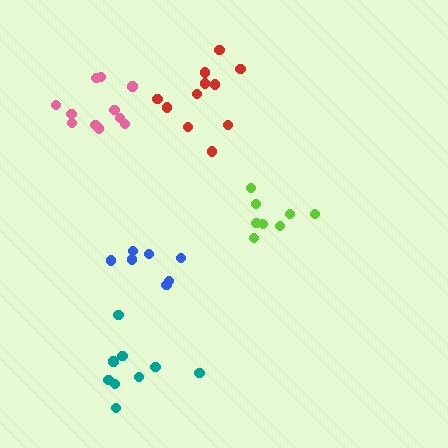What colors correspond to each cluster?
The clusters are colored: blue, pink, teal, red, lime.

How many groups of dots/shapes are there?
There are 5 groups.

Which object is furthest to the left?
The pink cluster is leftmost.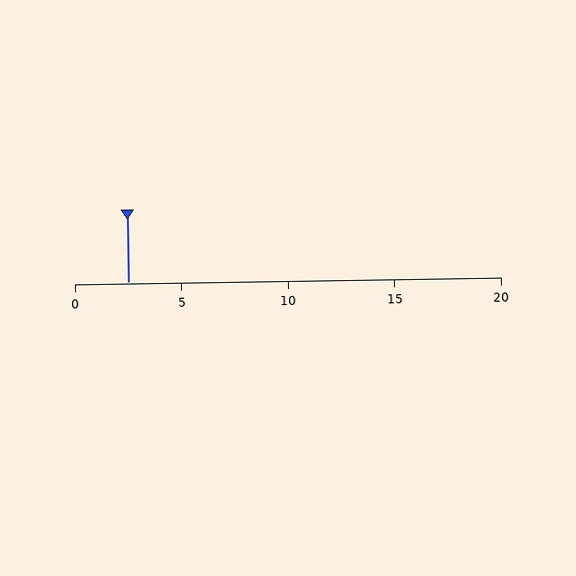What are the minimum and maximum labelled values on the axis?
The axis runs from 0 to 20.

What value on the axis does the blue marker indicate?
The marker indicates approximately 2.5.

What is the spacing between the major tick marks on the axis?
The major ticks are spaced 5 apart.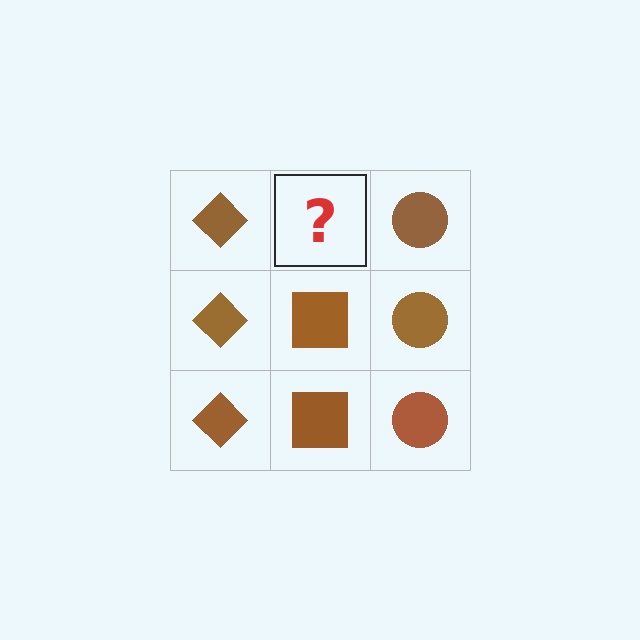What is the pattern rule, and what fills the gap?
The rule is that each column has a consistent shape. The gap should be filled with a brown square.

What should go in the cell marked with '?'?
The missing cell should contain a brown square.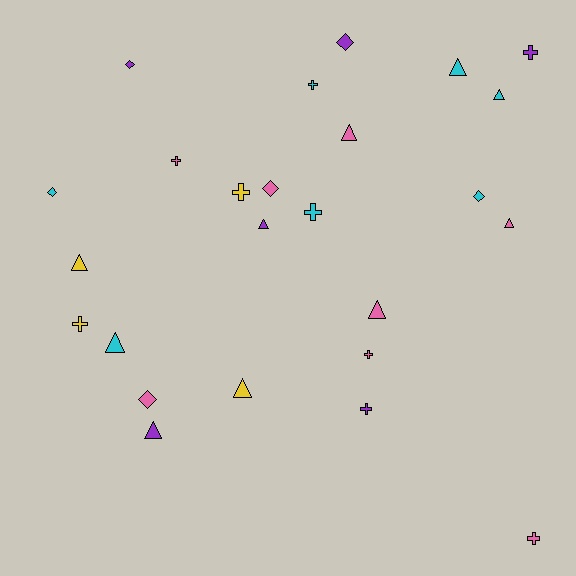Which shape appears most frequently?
Triangle, with 10 objects.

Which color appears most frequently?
Pink, with 8 objects.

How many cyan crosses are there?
There are 2 cyan crosses.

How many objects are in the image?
There are 25 objects.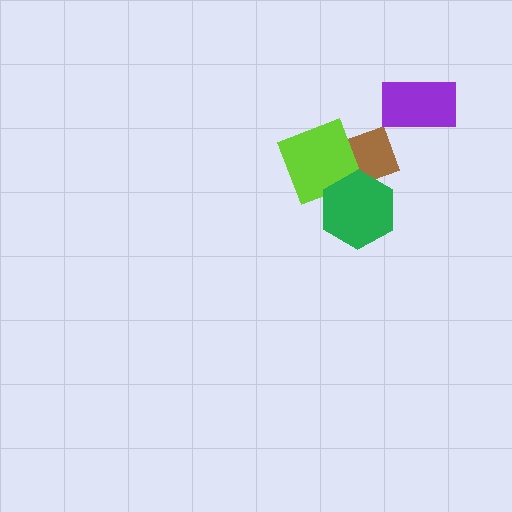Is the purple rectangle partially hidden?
No, no other shape covers it.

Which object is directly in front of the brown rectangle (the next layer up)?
The lime square is directly in front of the brown rectangle.